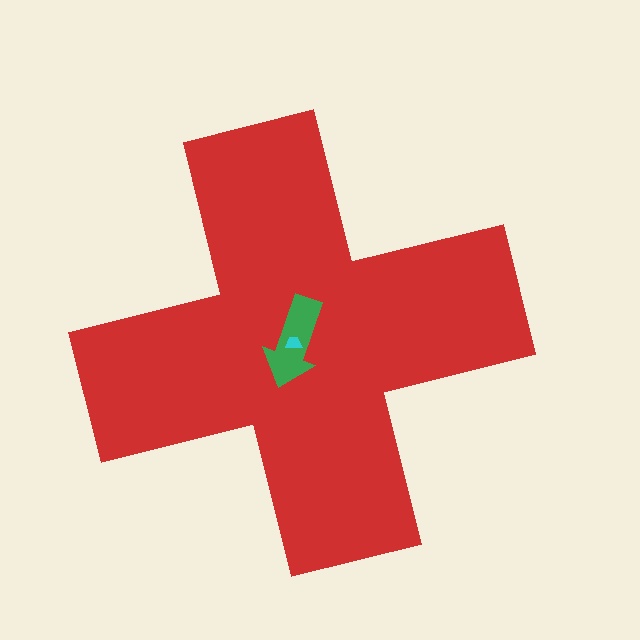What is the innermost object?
The cyan trapezoid.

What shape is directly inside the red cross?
The green arrow.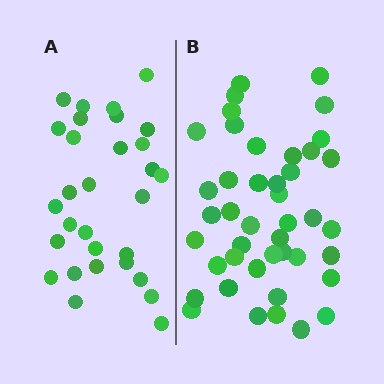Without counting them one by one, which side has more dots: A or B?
Region B (the right region) has more dots.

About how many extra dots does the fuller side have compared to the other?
Region B has approximately 15 more dots than region A.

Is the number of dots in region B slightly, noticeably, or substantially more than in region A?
Region B has noticeably more, but not dramatically so. The ratio is roughly 1.4 to 1.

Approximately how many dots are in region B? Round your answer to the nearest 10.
About 40 dots. (The exact count is 43, which rounds to 40.)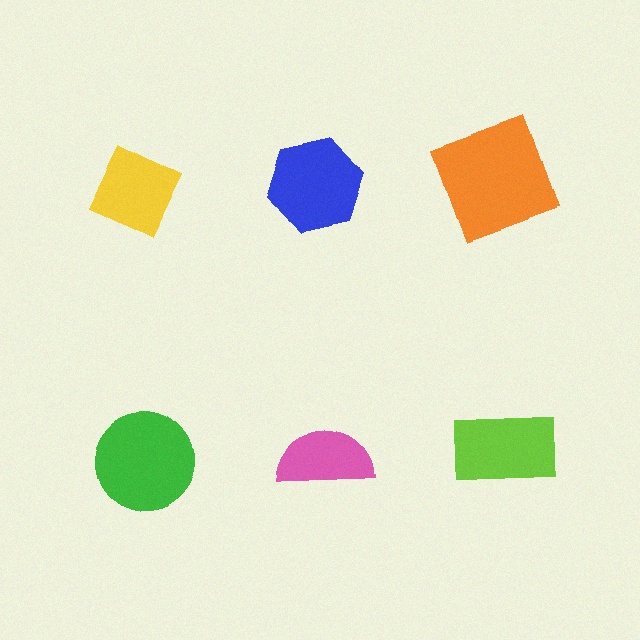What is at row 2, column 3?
A lime rectangle.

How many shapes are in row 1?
3 shapes.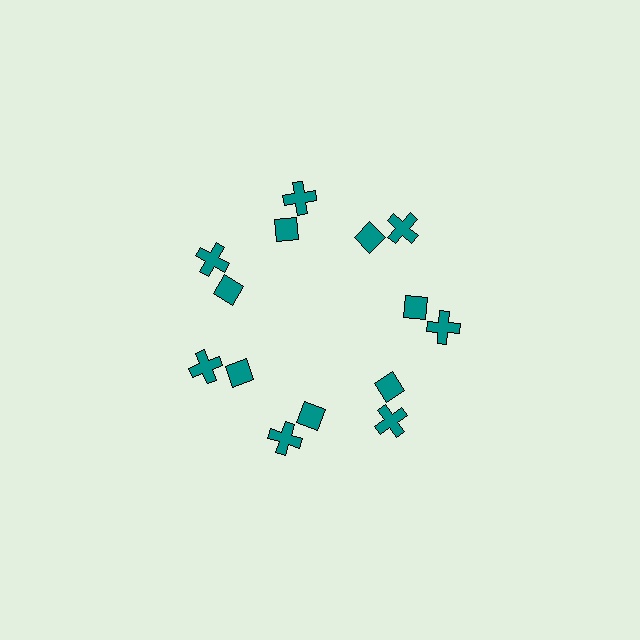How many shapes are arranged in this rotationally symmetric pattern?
There are 14 shapes, arranged in 7 groups of 2.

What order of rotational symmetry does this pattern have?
This pattern has 7-fold rotational symmetry.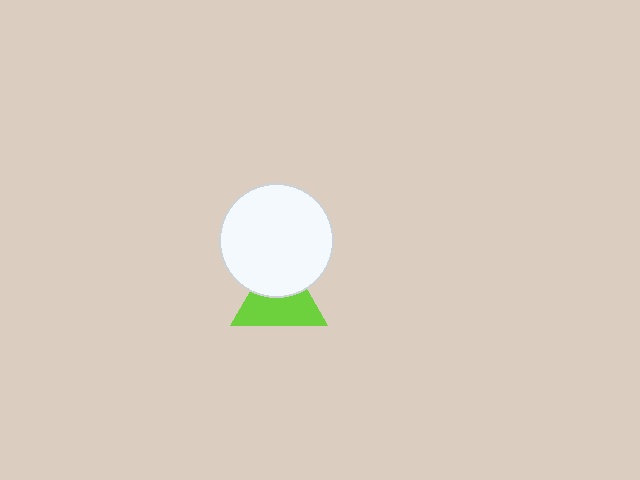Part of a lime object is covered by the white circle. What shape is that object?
It is a triangle.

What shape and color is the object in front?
The object in front is a white circle.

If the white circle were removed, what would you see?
You would see the complete lime triangle.